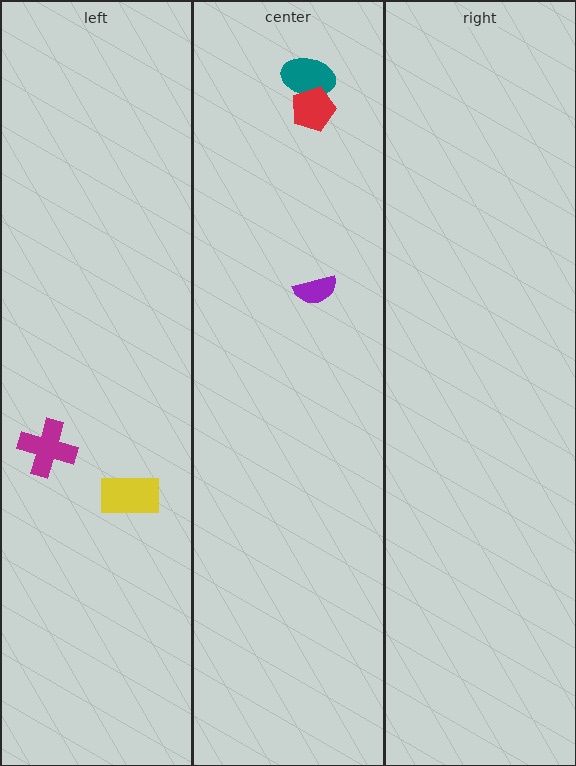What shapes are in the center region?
The teal ellipse, the purple semicircle, the red pentagon.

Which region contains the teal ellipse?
The center region.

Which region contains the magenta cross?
The left region.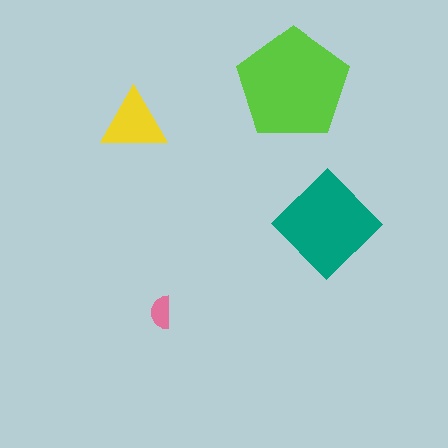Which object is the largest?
The lime pentagon.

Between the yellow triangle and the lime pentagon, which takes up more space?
The lime pentagon.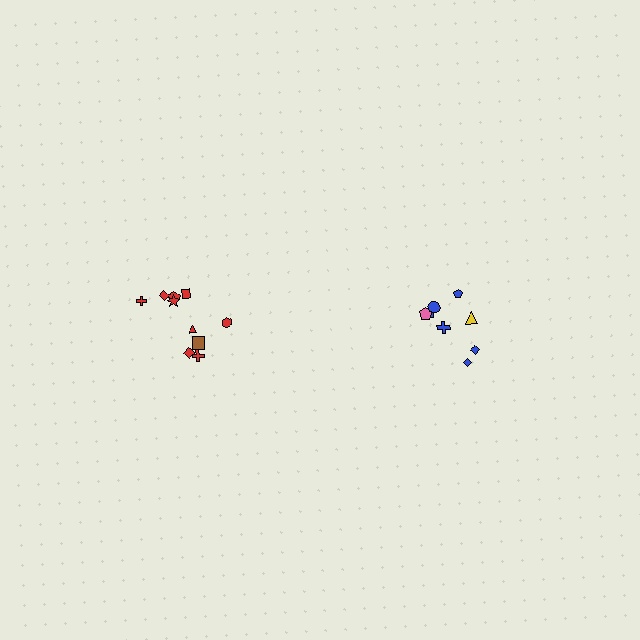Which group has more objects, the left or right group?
The left group.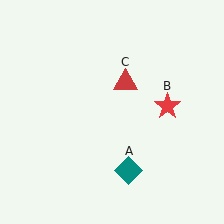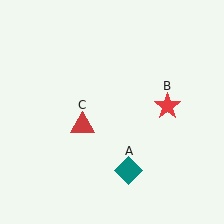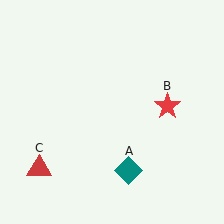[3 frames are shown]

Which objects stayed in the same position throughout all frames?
Teal diamond (object A) and red star (object B) remained stationary.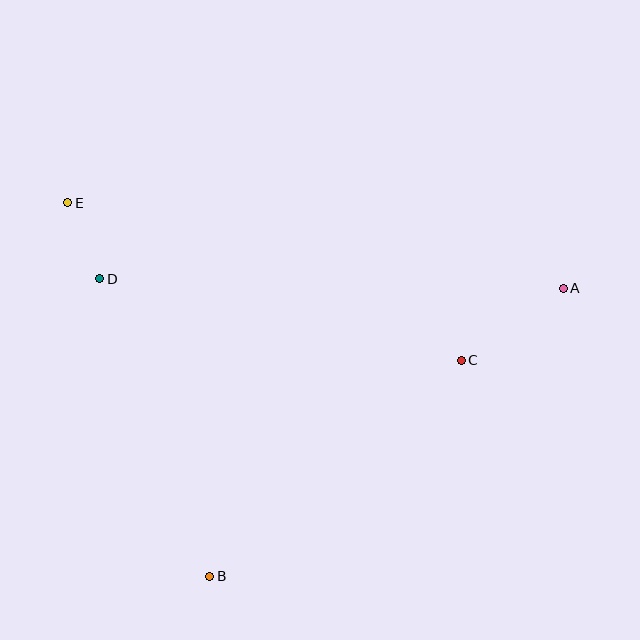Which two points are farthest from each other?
Points A and E are farthest from each other.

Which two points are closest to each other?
Points D and E are closest to each other.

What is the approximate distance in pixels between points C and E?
The distance between C and E is approximately 424 pixels.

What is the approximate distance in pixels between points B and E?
The distance between B and E is approximately 399 pixels.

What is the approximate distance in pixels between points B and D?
The distance between B and D is approximately 317 pixels.